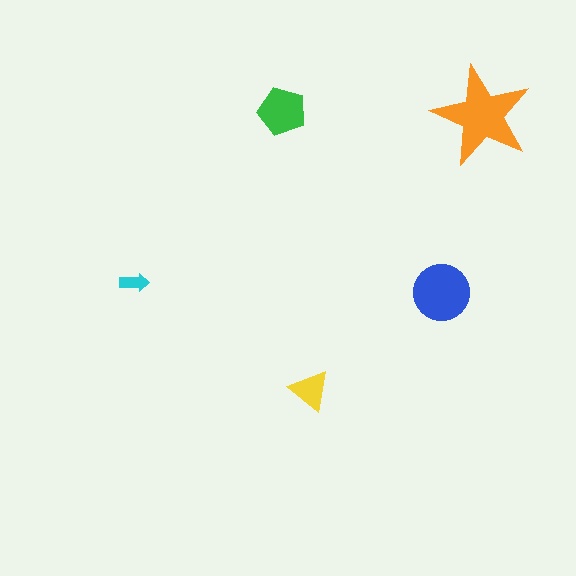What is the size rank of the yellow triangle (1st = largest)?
4th.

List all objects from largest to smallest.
The orange star, the blue circle, the green pentagon, the yellow triangle, the cyan arrow.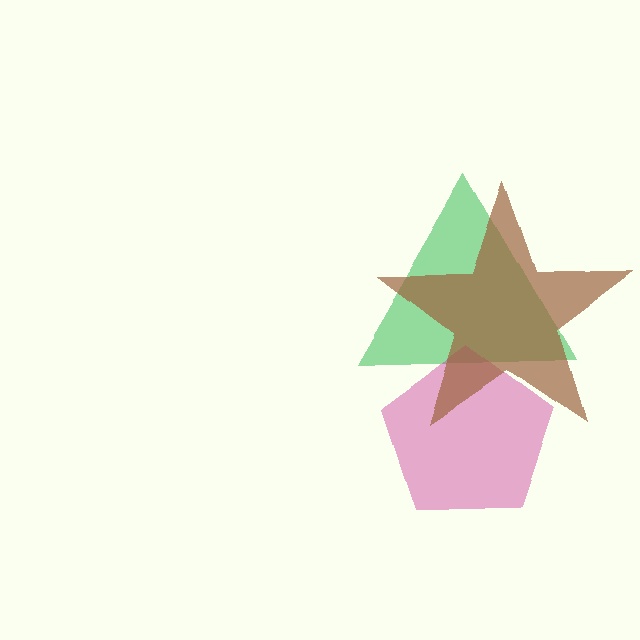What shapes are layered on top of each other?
The layered shapes are: a green triangle, a magenta pentagon, a brown star.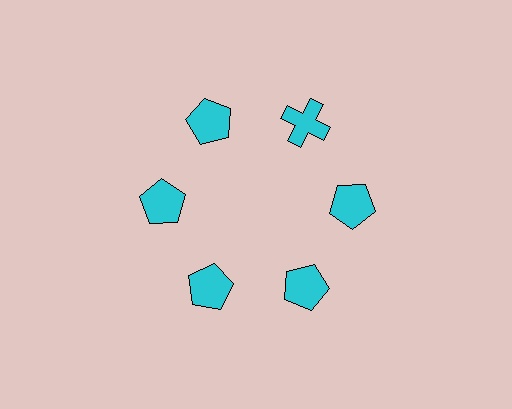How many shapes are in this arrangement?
There are 6 shapes arranged in a ring pattern.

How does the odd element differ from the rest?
It has a different shape: cross instead of pentagon.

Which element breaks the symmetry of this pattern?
The cyan cross at roughly the 1 o'clock position breaks the symmetry. All other shapes are cyan pentagons.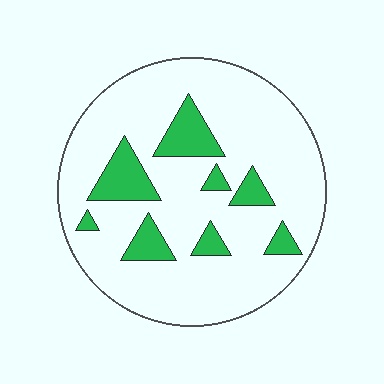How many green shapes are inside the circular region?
8.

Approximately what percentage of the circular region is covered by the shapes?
Approximately 15%.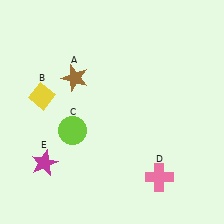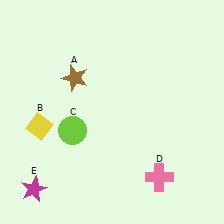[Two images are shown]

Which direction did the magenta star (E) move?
The magenta star (E) moved down.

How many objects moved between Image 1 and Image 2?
2 objects moved between the two images.